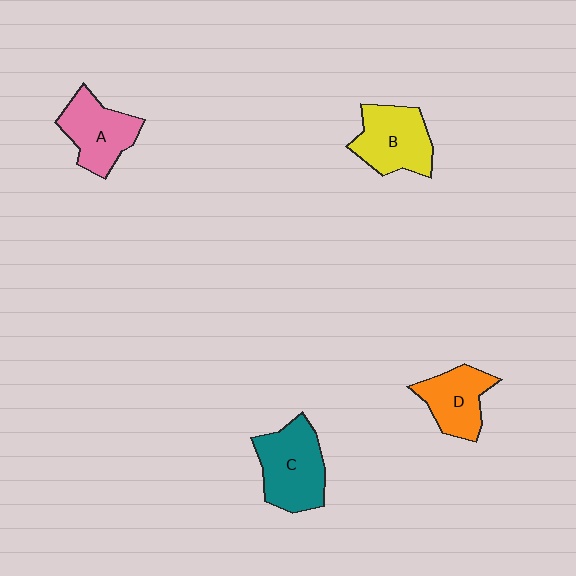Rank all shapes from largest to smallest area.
From largest to smallest: C (teal), B (yellow), A (pink), D (orange).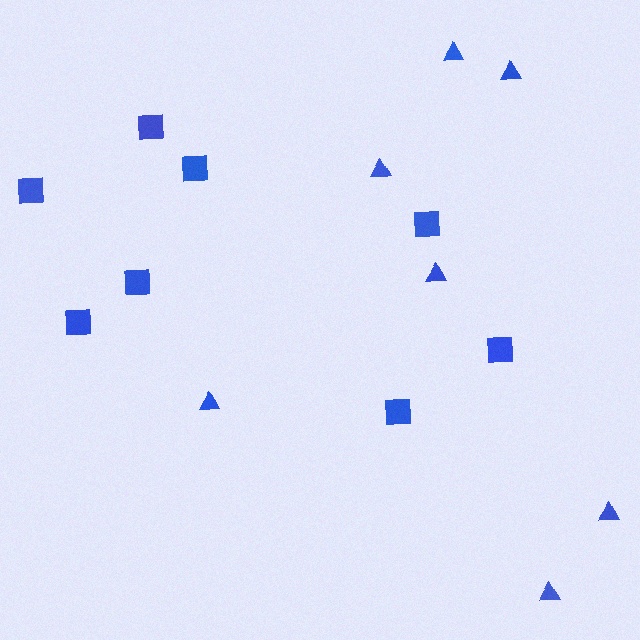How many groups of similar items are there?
There are 2 groups: one group of squares (8) and one group of triangles (7).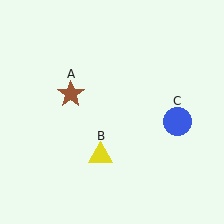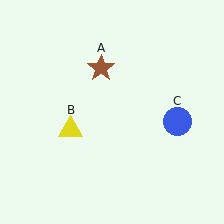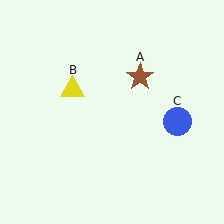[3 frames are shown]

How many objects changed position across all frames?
2 objects changed position: brown star (object A), yellow triangle (object B).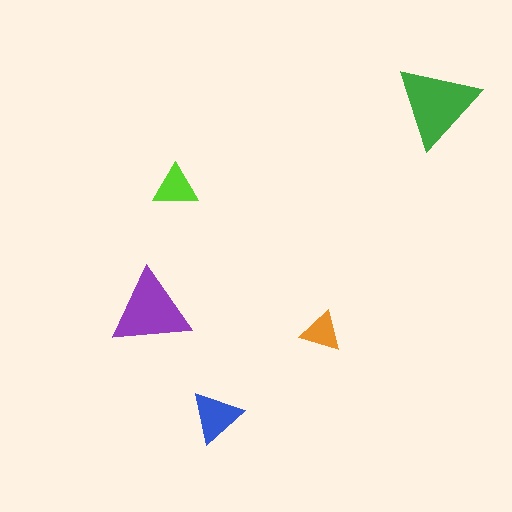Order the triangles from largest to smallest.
the green one, the purple one, the blue one, the lime one, the orange one.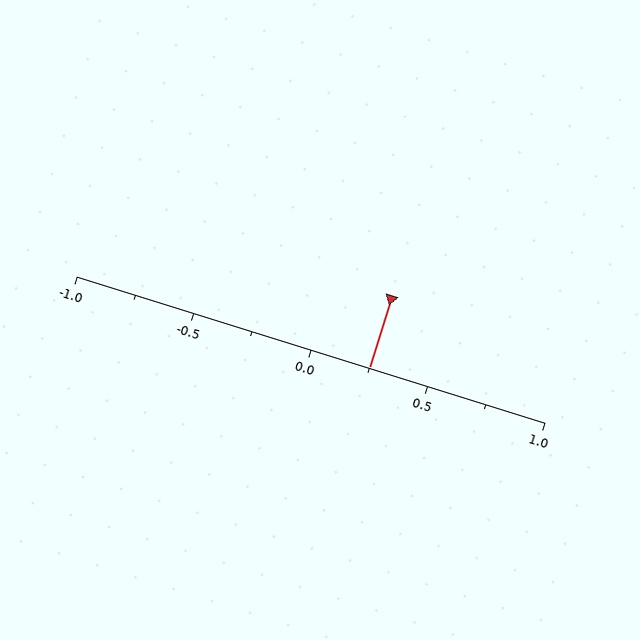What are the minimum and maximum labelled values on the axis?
The axis runs from -1.0 to 1.0.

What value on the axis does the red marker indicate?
The marker indicates approximately 0.25.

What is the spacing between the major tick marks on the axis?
The major ticks are spaced 0.5 apart.